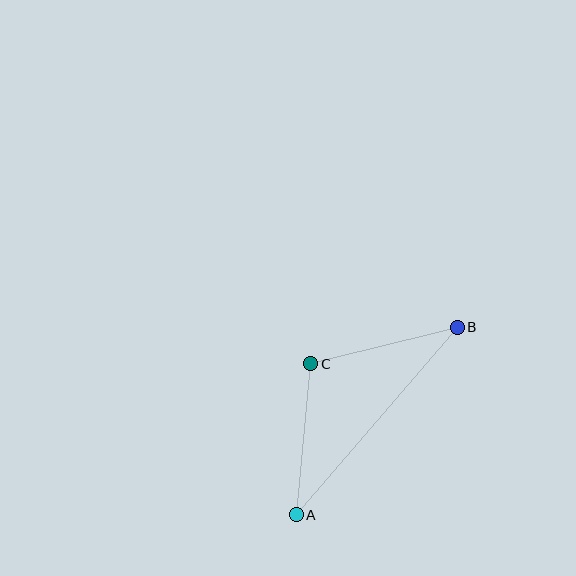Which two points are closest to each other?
Points B and C are closest to each other.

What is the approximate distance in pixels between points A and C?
The distance between A and C is approximately 152 pixels.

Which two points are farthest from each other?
Points A and B are farthest from each other.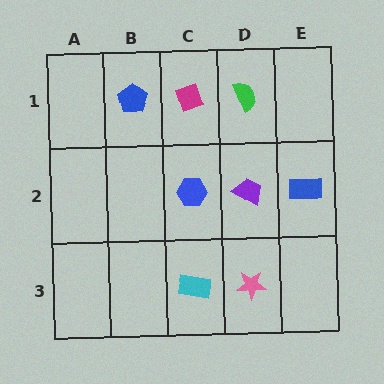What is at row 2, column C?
A blue hexagon.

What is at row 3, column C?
A cyan rectangle.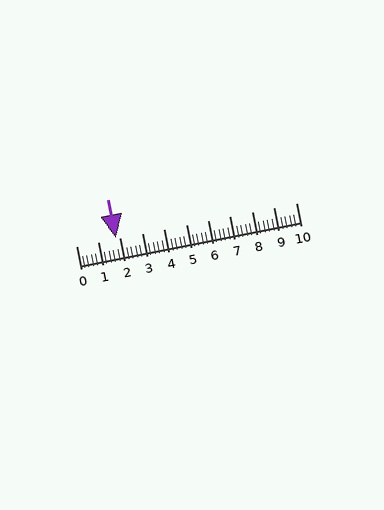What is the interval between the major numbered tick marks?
The major tick marks are spaced 1 units apart.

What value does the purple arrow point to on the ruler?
The purple arrow points to approximately 1.8.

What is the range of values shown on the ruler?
The ruler shows values from 0 to 10.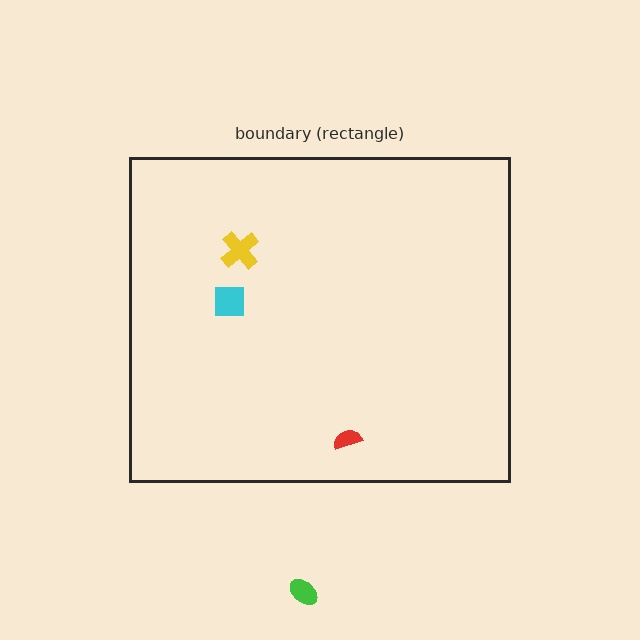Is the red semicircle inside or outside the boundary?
Inside.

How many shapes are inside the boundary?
3 inside, 1 outside.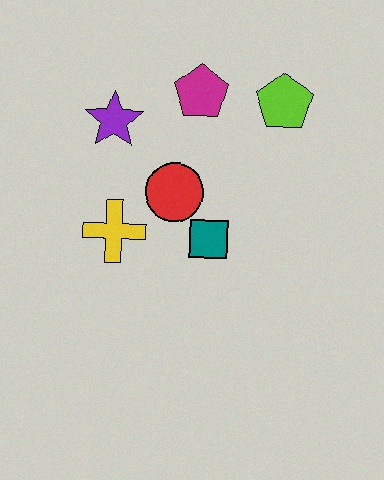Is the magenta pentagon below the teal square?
No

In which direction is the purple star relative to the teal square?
The purple star is above the teal square.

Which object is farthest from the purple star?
The lime pentagon is farthest from the purple star.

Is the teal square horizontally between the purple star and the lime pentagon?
Yes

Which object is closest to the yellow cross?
The red circle is closest to the yellow cross.